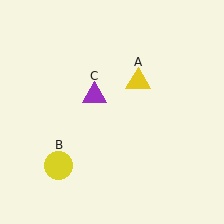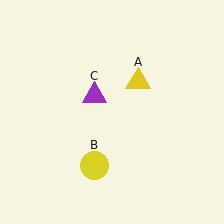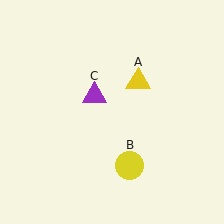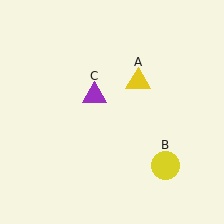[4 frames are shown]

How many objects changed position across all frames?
1 object changed position: yellow circle (object B).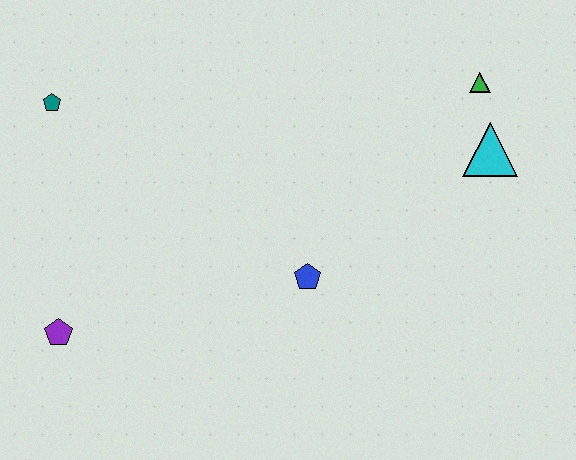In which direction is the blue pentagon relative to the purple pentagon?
The blue pentagon is to the right of the purple pentagon.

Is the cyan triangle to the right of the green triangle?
Yes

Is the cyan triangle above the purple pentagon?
Yes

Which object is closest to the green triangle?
The cyan triangle is closest to the green triangle.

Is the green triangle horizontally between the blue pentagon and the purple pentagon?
No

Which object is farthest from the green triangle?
The purple pentagon is farthest from the green triangle.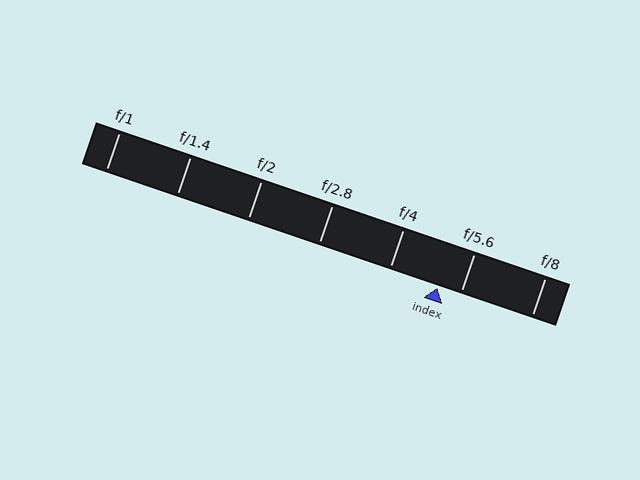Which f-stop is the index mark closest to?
The index mark is closest to f/5.6.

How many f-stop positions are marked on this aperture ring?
There are 7 f-stop positions marked.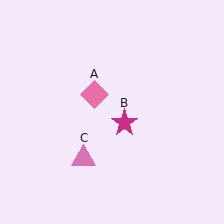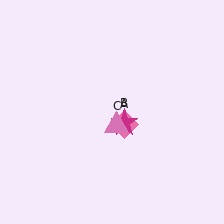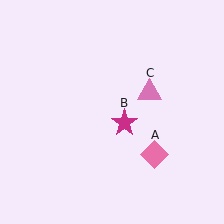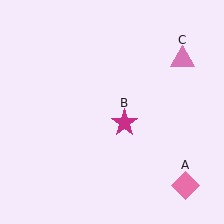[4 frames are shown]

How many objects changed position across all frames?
2 objects changed position: pink diamond (object A), pink triangle (object C).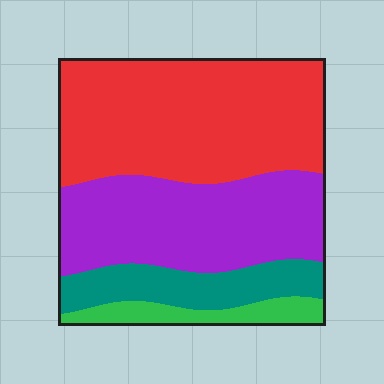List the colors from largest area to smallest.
From largest to smallest: red, purple, teal, green.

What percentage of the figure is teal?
Teal takes up about one eighth (1/8) of the figure.